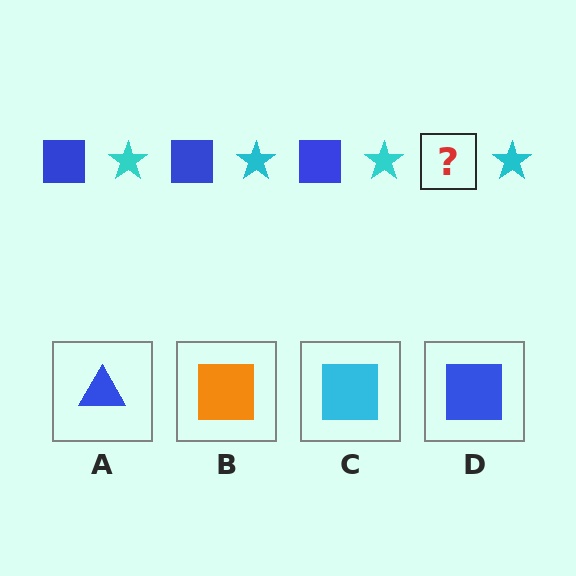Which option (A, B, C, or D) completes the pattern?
D.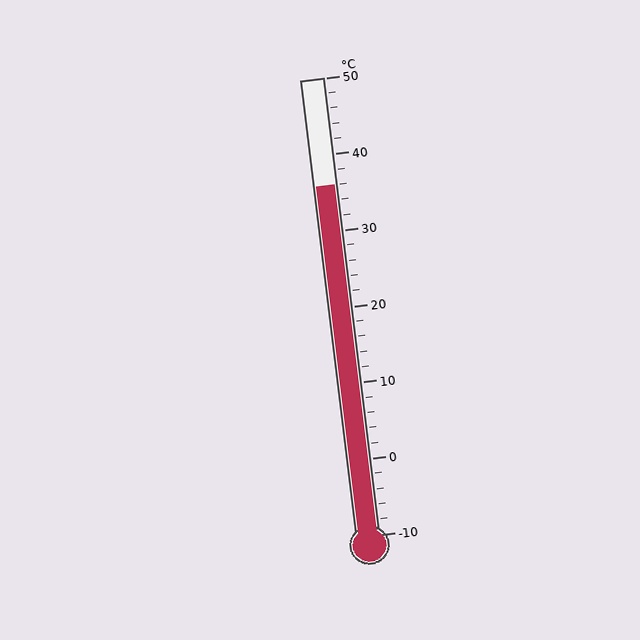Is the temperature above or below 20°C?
The temperature is above 20°C.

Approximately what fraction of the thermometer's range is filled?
The thermometer is filled to approximately 75% of its range.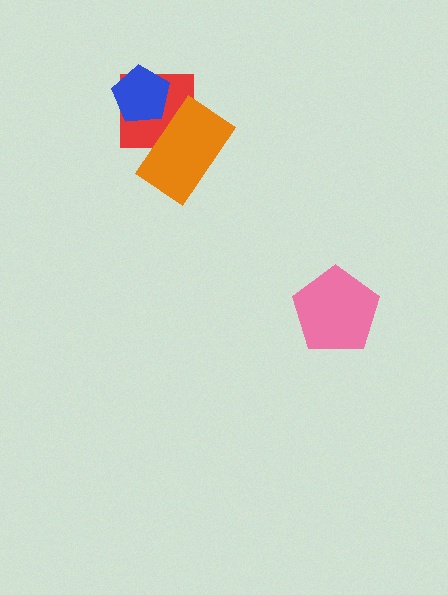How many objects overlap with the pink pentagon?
0 objects overlap with the pink pentagon.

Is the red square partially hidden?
Yes, it is partially covered by another shape.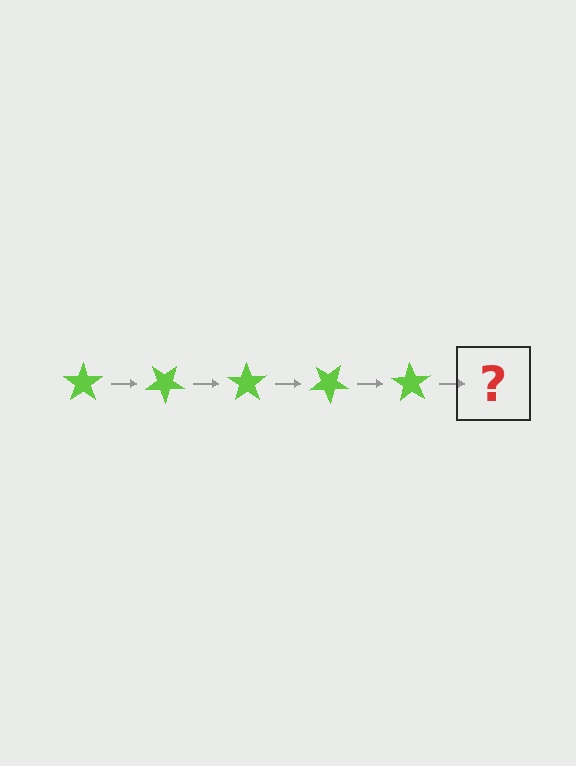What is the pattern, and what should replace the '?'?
The pattern is that the star rotates 35 degrees each step. The '?' should be a lime star rotated 175 degrees.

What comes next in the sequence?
The next element should be a lime star rotated 175 degrees.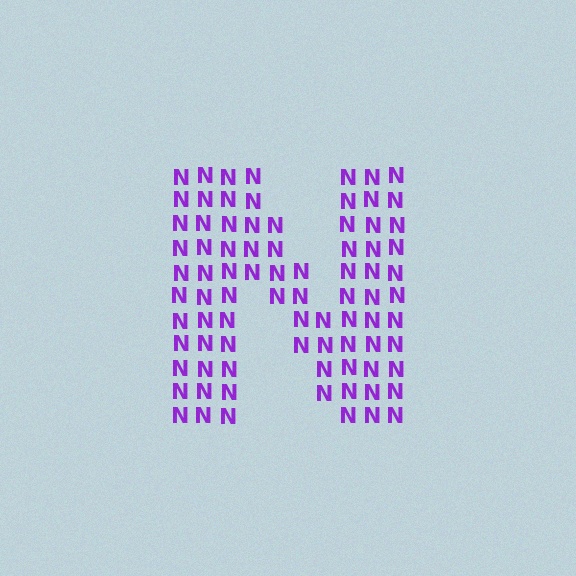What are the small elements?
The small elements are letter N's.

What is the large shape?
The large shape is the letter N.